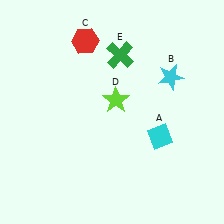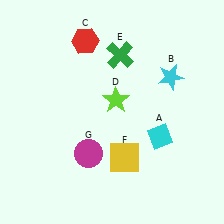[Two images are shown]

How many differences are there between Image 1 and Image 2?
There are 2 differences between the two images.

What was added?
A yellow square (F), a magenta circle (G) were added in Image 2.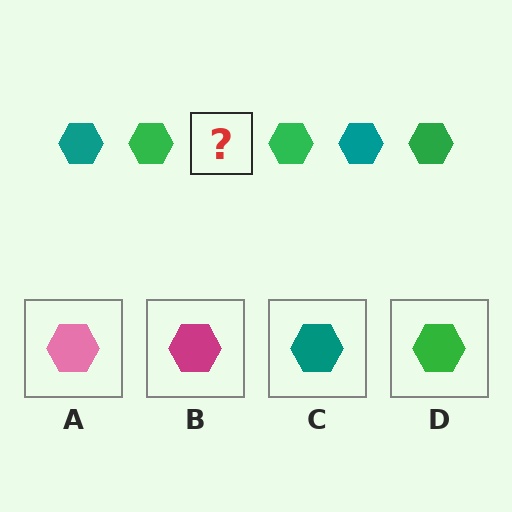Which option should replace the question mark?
Option C.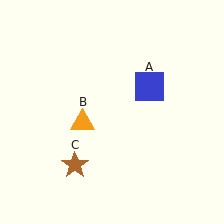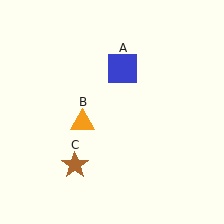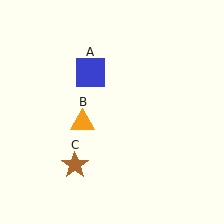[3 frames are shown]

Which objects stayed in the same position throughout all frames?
Orange triangle (object B) and brown star (object C) remained stationary.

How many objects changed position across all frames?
1 object changed position: blue square (object A).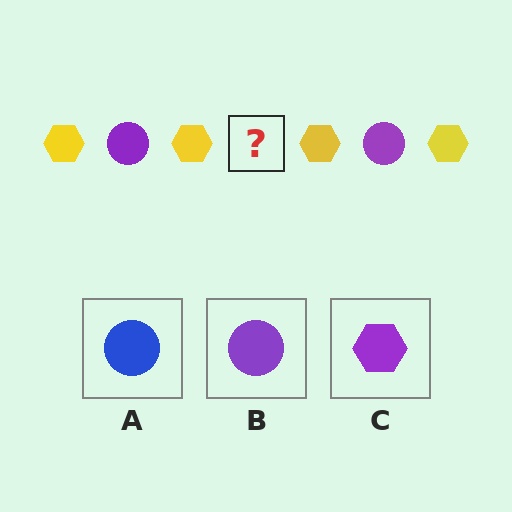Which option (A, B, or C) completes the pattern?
B.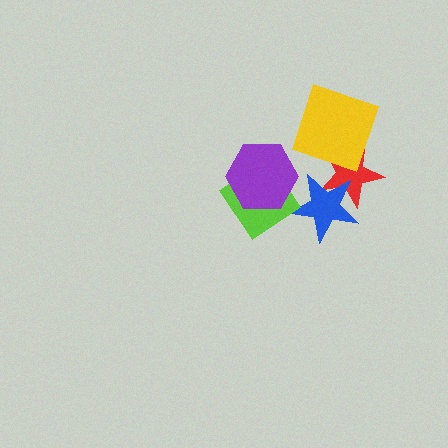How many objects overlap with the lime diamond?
1 object overlaps with the lime diamond.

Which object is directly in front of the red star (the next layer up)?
The blue star is directly in front of the red star.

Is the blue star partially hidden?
No, no other shape covers it.